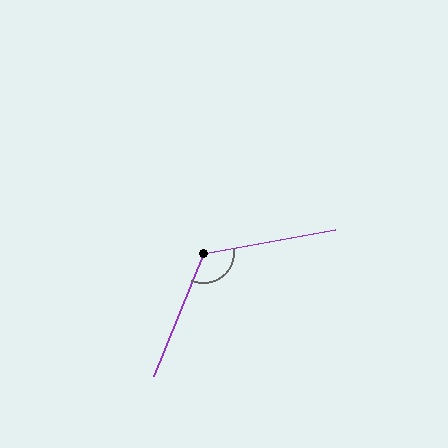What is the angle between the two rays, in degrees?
Approximately 122 degrees.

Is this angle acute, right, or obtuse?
It is obtuse.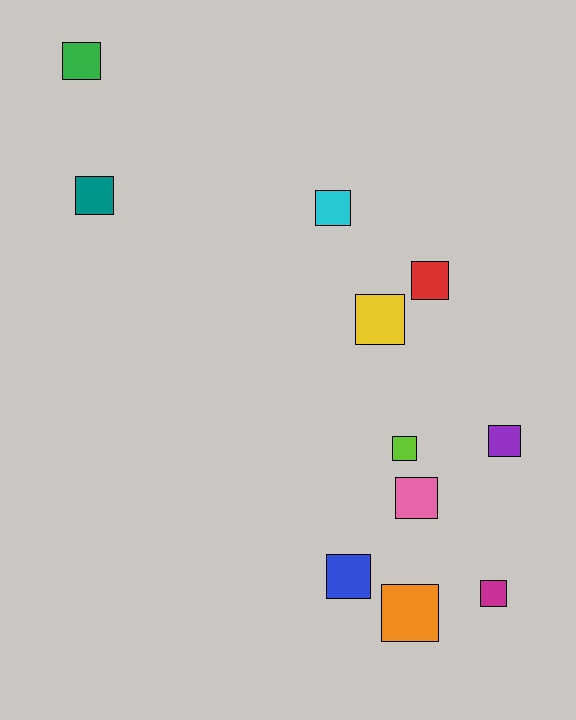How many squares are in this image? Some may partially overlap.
There are 11 squares.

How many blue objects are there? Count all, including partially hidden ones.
There is 1 blue object.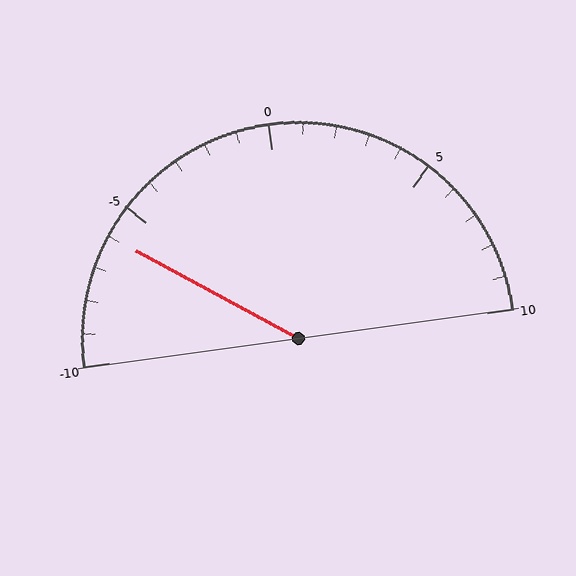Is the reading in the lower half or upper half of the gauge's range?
The reading is in the lower half of the range (-10 to 10).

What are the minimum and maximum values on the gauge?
The gauge ranges from -10 to 10.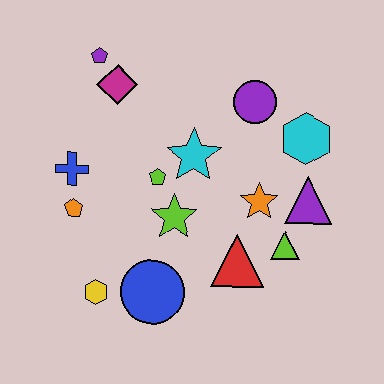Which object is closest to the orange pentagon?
The blue cross is closest to the orange pentagon.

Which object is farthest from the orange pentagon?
The cyan hexagon is farthest from the orange pentagon.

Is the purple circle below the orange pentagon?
No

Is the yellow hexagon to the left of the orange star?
Yes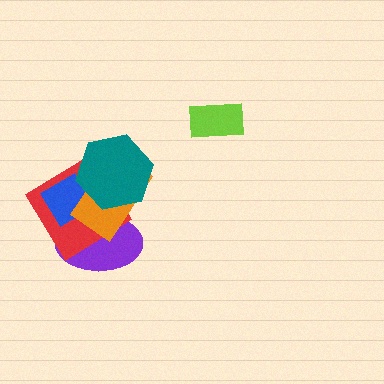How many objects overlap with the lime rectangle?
0 objects overlap with the lime rectangle.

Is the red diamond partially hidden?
Yes, it is partially covered by another shape.